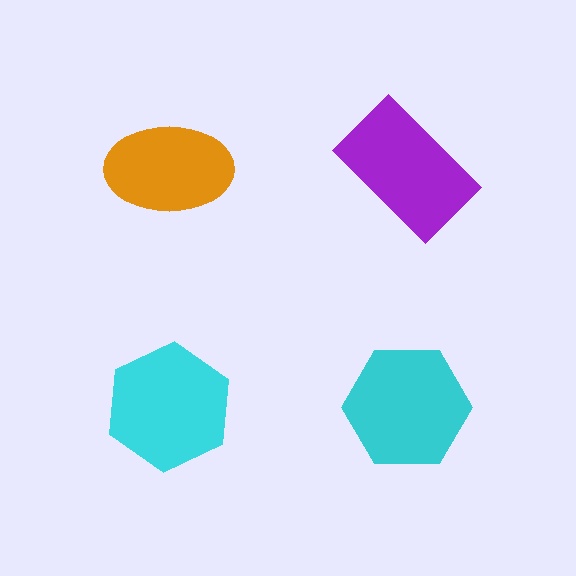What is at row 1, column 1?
An orange ellipse.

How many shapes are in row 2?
2 shapes.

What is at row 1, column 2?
A purple rectangle.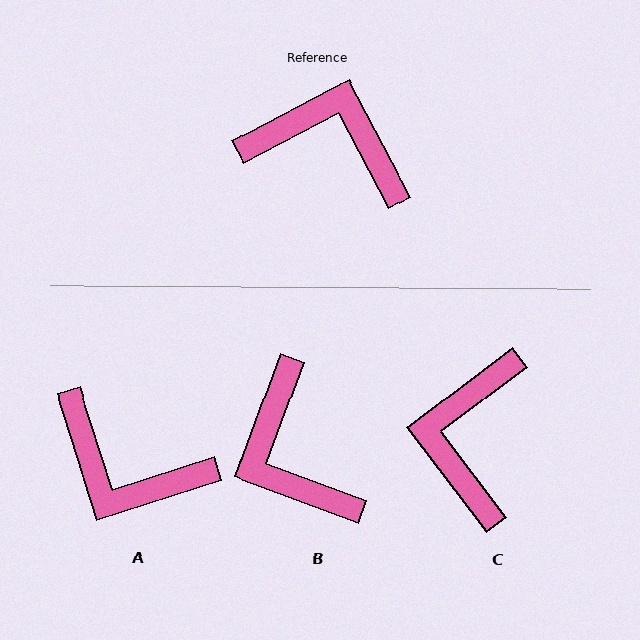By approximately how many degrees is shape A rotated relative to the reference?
Approximately 170 degrees counter-clockwise.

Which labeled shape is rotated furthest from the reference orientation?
A, about 170 degrees away.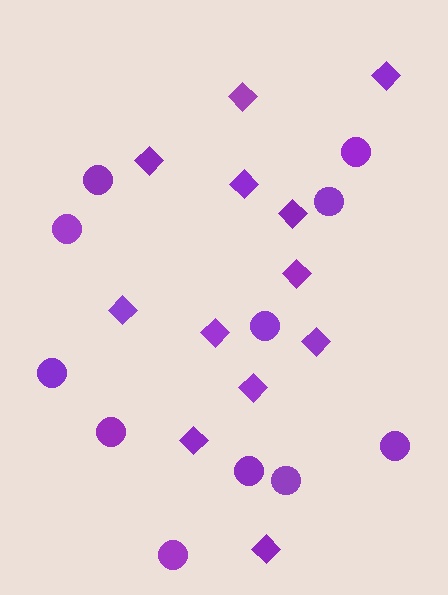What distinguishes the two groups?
There are 2 groups: one group of diamonds (12) and one group of circles (11).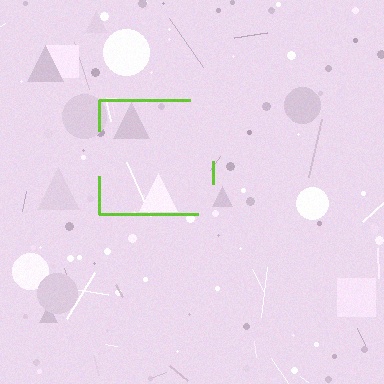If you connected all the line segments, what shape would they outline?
They would outline a square.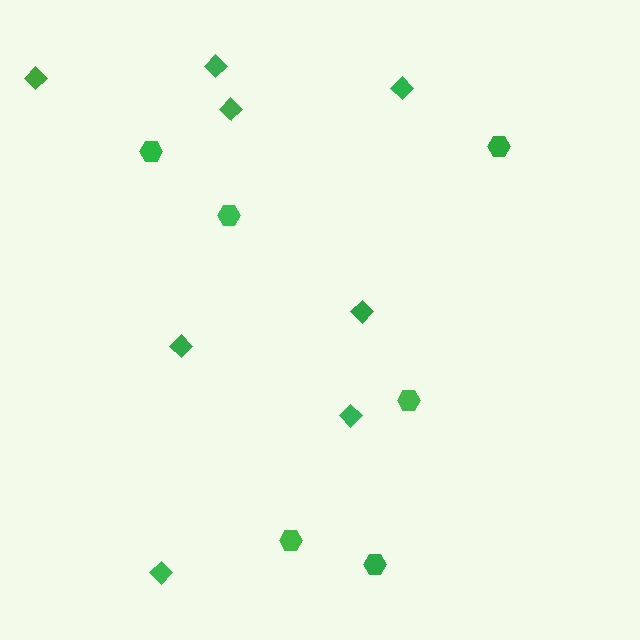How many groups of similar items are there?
There are 2 groups: one group of diamonds (8) and one group of hexagons (6).